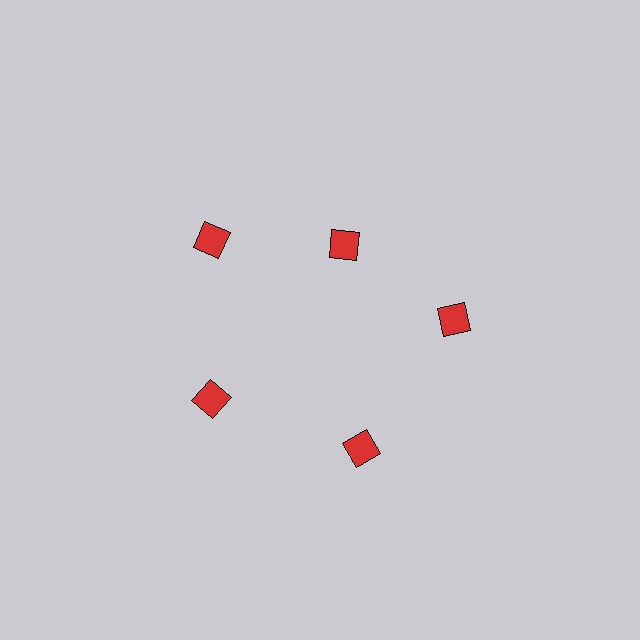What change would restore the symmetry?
The symmetry would be restored by moving it outward, back onto the ring so that all 5 diamonds sit at equal angles and equal distance from the center.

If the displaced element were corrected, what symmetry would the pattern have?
It would have 5-fold rotational symmetry — the pattern would map onto itself every 72 degrees.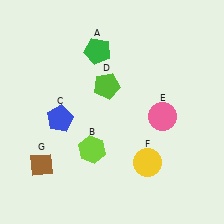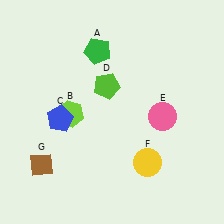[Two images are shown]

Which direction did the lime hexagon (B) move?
The lime hexagon (B) moved up.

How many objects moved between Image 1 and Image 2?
1 object moved between the two images.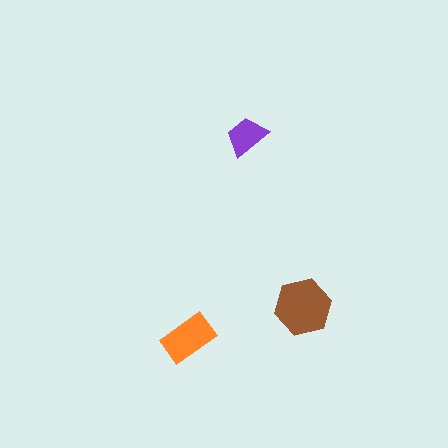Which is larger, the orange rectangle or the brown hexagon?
The brown hexagon.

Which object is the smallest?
The purple trapezoid.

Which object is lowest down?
The orange rectangle is bottommost.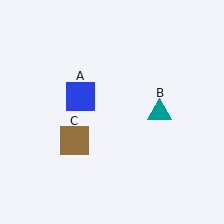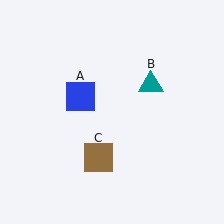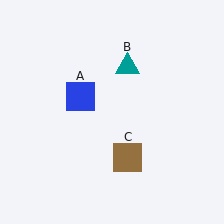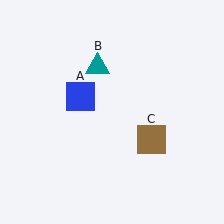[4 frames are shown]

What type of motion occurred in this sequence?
The teal triangle (object B), brown square (object C) rotated counterclockwise around the center of the scene.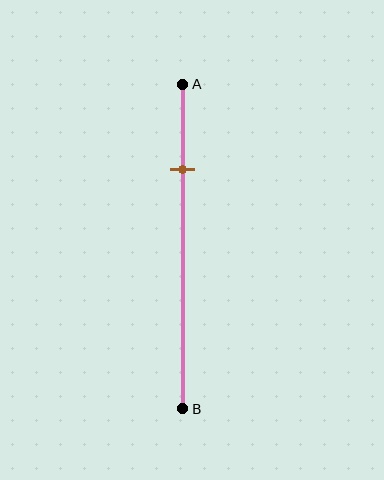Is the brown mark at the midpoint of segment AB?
No, the mark is at about 25% from A, not at the 50% midpoint.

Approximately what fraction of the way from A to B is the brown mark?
The brown mark is approximately 25% of the way from A to B.